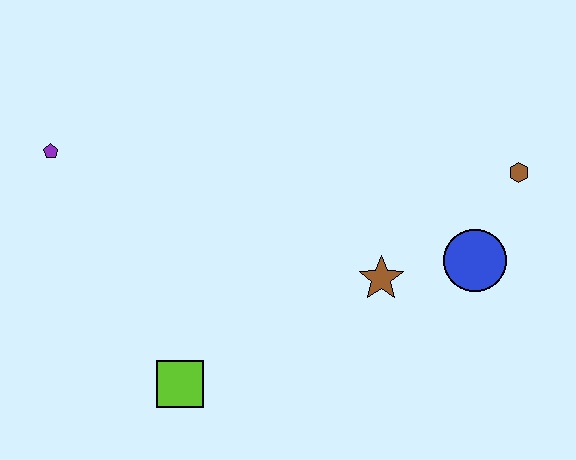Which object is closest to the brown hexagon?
The blue circle is closest to the brown hexagon.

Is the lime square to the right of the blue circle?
No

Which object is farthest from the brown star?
The purple pentagon is farthest from the brown star.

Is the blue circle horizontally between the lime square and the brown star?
No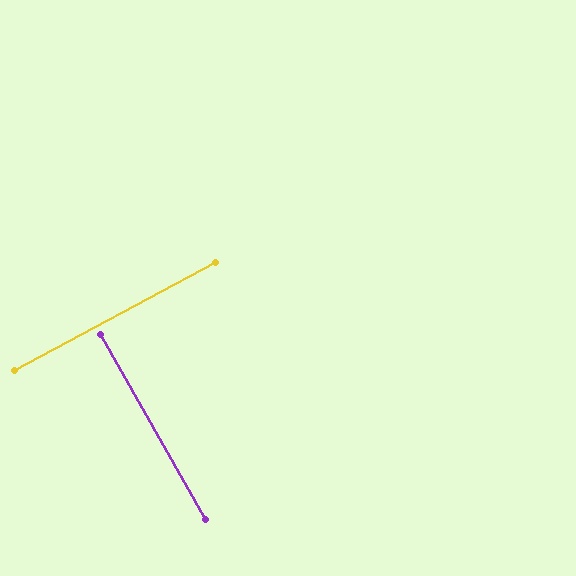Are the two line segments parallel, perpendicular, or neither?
Perpendicular — they meet at approximately 88°.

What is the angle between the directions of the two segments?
Approximately 88 degrees.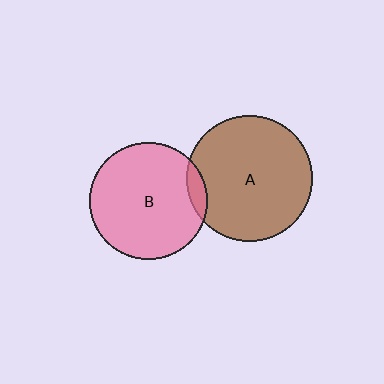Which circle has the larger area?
Circle A (brown).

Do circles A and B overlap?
Yes.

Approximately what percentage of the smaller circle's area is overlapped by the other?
Approximately 5%.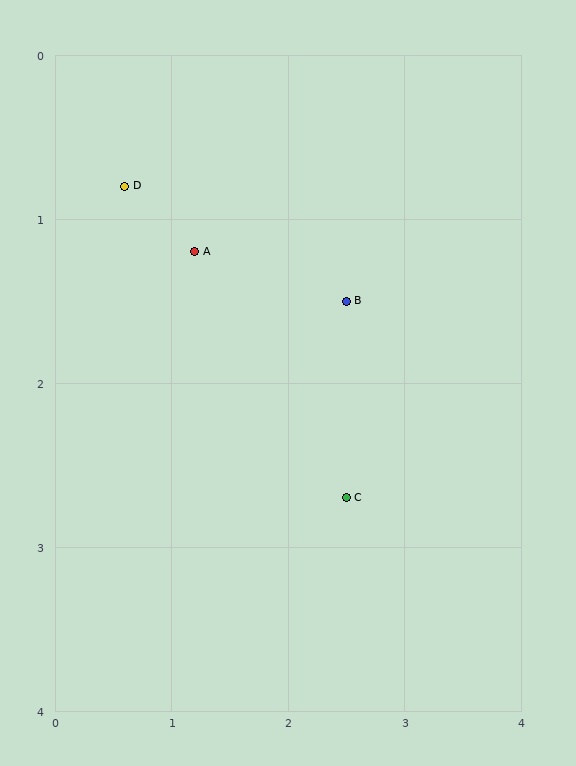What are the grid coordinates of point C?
Point C is at approximately (2.5, 2.7).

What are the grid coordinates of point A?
Point A is at approximately (1.2, 1.2).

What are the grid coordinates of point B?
Point B is at approximately (2.5, 1.5).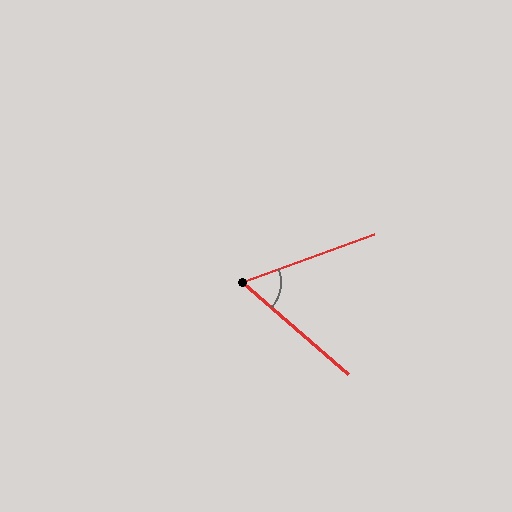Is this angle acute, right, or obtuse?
It is acute.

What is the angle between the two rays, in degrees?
Approximately 61 degrees.